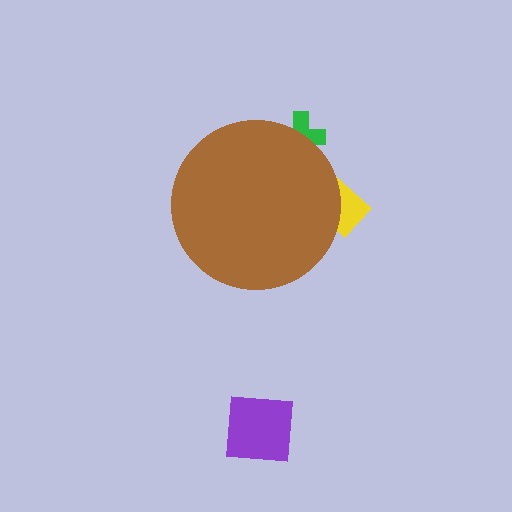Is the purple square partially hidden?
No, the purple square is fully visible.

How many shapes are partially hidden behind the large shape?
2 shapes are partially hidden.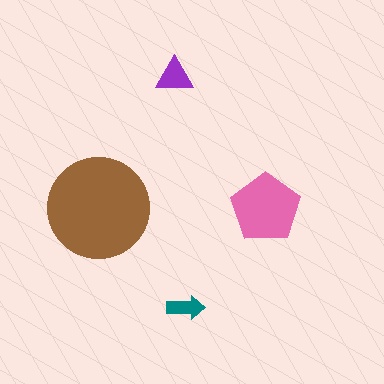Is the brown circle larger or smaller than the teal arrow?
Larger.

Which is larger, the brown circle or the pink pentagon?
The brown circle.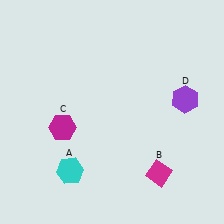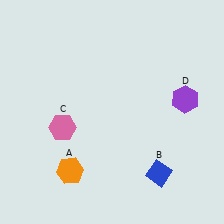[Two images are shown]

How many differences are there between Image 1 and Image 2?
There are 3 differences between the two images.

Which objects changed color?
A changed from cyan to orange. B changed from magenta to blue. C changed from magenta to pink.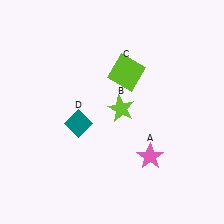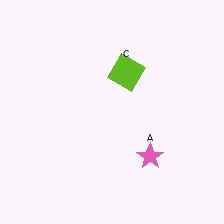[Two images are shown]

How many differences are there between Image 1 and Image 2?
There are 2 differences between the two images.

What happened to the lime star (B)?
The lime star (B) was removed in Image 2. It was in the top-right area of Image 1.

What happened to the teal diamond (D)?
The teal diamond (D) was removed in Image 2. It was in the bottom-left area of Image 1.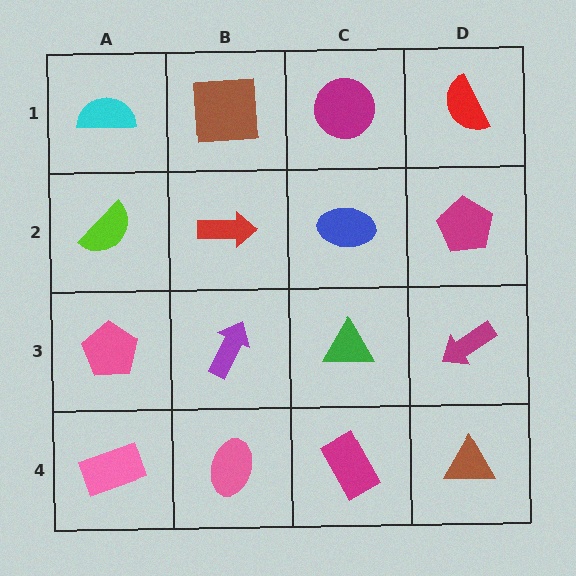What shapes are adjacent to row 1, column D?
A magenta pentagon (row 2, column D), a magenta circle (row 1, column C).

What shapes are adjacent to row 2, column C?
A magenta circle (row 1, column C), a green triangle (row 3, column C), a red arrow (row 2, column B), a magenta pentagon (row 2, column D).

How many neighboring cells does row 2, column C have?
4.